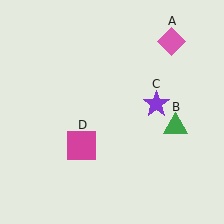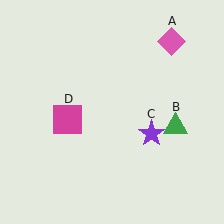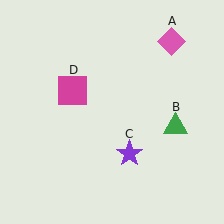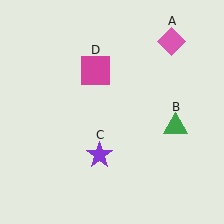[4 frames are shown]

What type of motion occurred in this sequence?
The purple star (object C), magenta square (object D) rotated clockwise around the center of the scene.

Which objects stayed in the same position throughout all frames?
Pink diamond (object A) and green triangle (object B) remained stationary.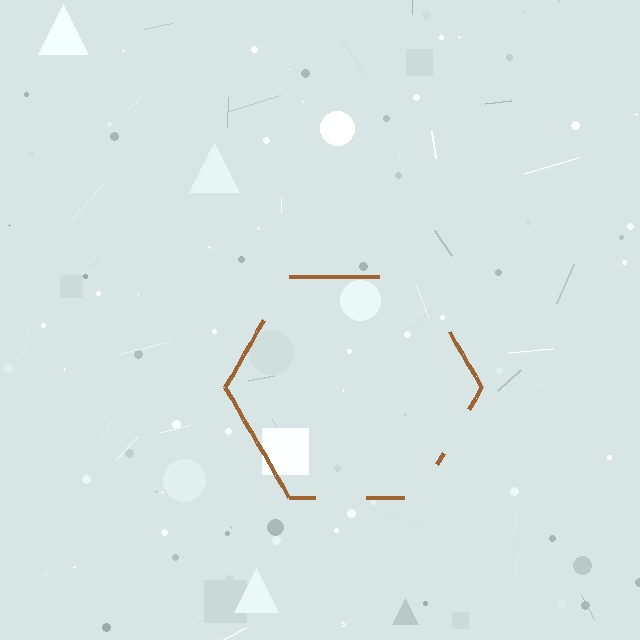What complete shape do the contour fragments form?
The contour fragments form a hexagon.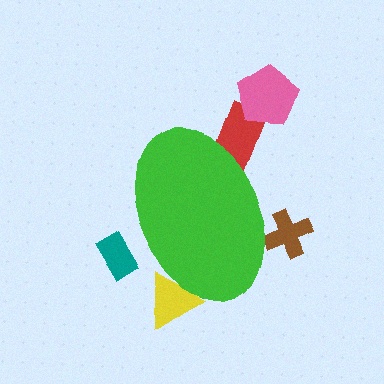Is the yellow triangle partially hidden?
Yes, the yellow triangle is partially hidden behind the green ellipse.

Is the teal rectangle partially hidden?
Yes, the teal rectangle is partially hidden behind the green ellipse.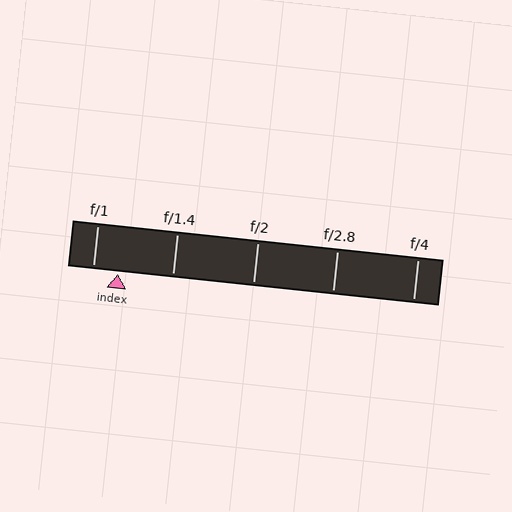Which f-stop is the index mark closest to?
The index mark is closest to f/1.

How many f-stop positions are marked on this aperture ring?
There are 5 f-stop positions marked.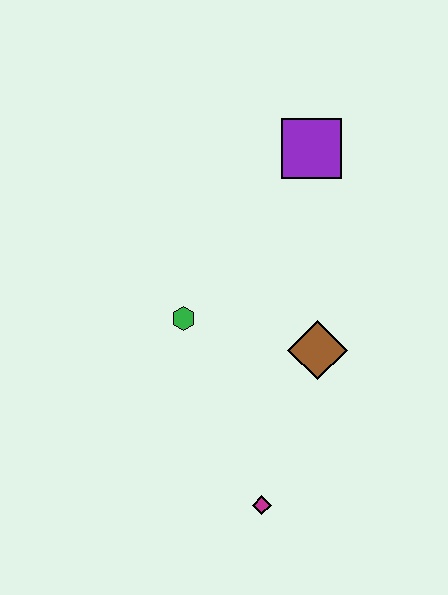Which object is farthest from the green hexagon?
The purple square is farthest from the green hexagon.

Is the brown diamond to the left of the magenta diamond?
No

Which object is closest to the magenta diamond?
The brown diamond is closest to the magenta diamond.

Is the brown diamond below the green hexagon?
Yes